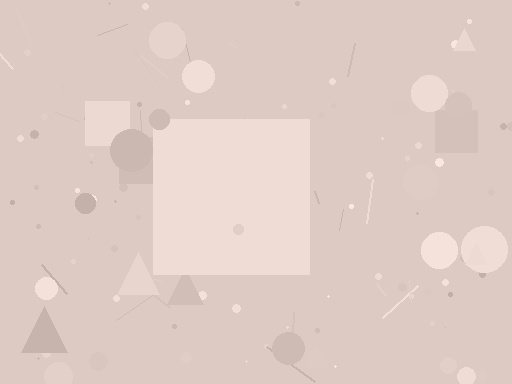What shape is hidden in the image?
A square is hidden in the image.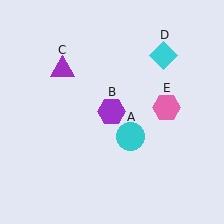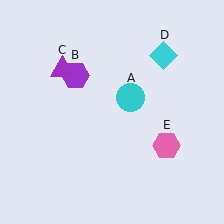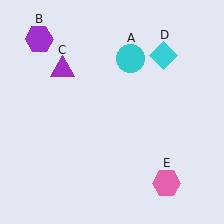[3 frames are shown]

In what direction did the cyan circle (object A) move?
The cyan circle (object A) moved up.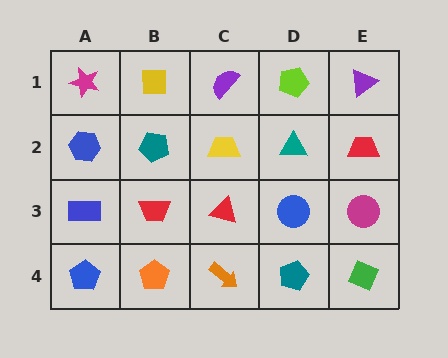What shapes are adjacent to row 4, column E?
A magenta circle (row 3, column E), a teal pentagon (row 4, column D).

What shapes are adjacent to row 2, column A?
A magenta star (row 1, column A), a blue rectangle (row 3, column A), a teal pentagon (row 2, column B).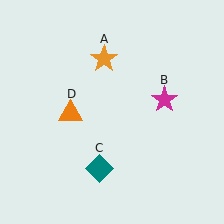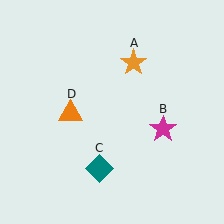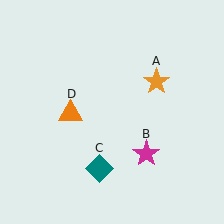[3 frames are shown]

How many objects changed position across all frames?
2 objects changed position: orange star (object A), magenta star (object B).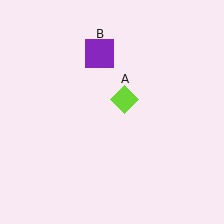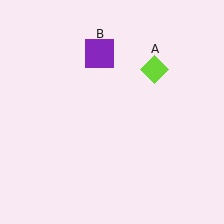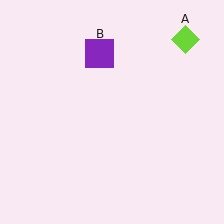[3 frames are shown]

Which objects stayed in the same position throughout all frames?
Purple square (object B) remained stationary.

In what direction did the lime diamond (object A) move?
The lime diamond (object A) moved up and to the right.